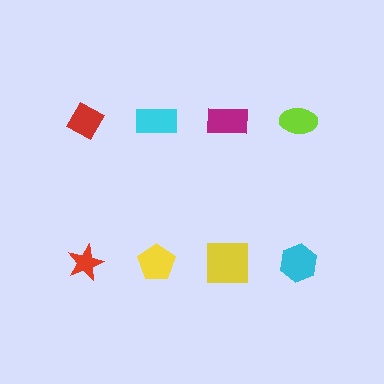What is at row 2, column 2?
A yellow pentagon.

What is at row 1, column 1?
A red diamond.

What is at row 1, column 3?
A magenta rectangle.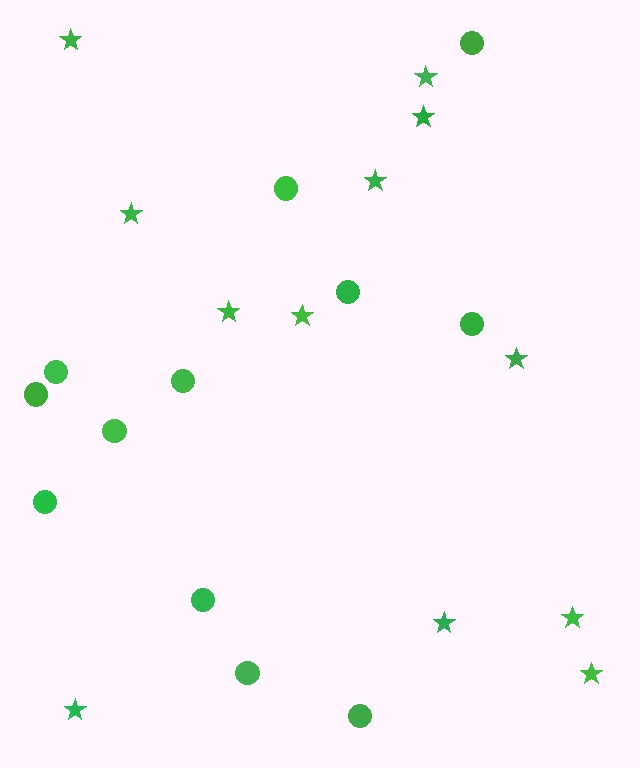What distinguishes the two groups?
There are 2 groups: one group of circles (12) and one group of stars (12).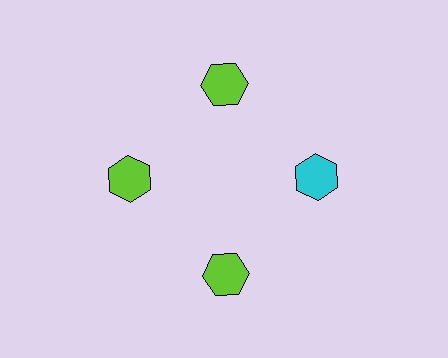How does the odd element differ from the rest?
It has a different color: cyan instead of lime.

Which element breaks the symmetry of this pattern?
The cyan hexagon at roughly the 3 o'clock position breaks the symmetry. All other shapes are lime hexagons.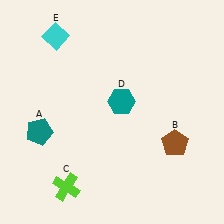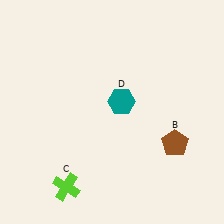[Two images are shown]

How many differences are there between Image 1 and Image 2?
There are 2 differences between the two images.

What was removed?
The cyan diamond (E), the teal pentagon (A) were removed in Image 2.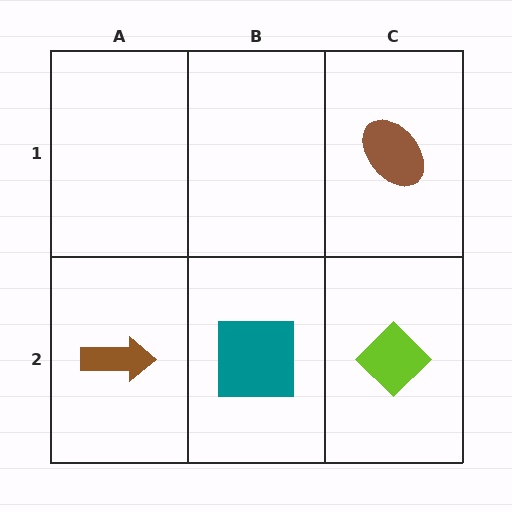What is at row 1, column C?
A brown ellipse.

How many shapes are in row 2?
3 shapes.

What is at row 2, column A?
A brown arrow.